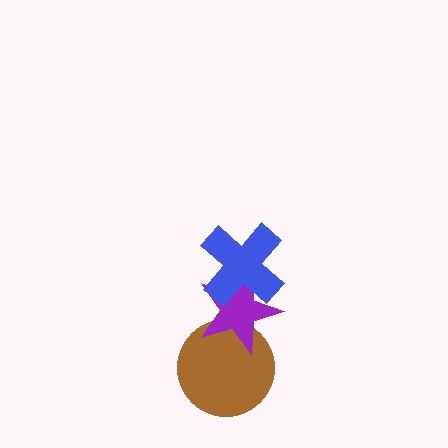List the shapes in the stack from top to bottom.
From top to bottom: the blue cross, the purple star, the brown circle.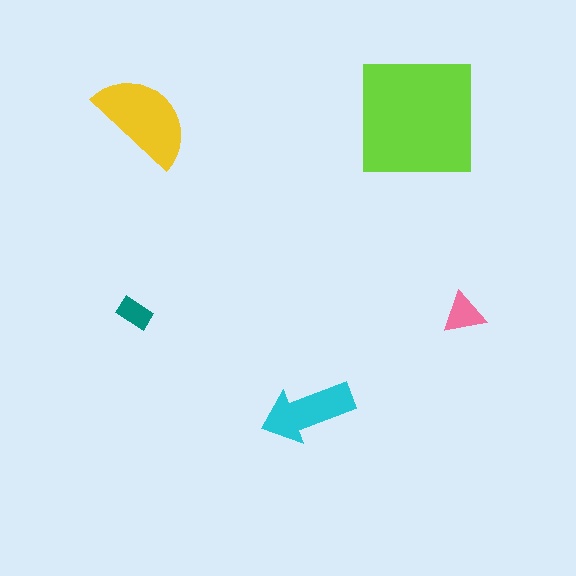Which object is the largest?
The lime square.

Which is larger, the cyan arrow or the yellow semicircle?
The yellow semicircle.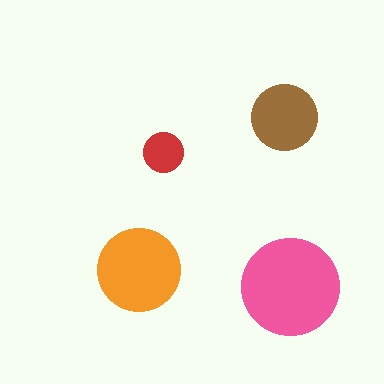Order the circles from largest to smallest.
the pink one, the orange one, the brown one, the red one.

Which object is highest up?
The brown circle is topmost.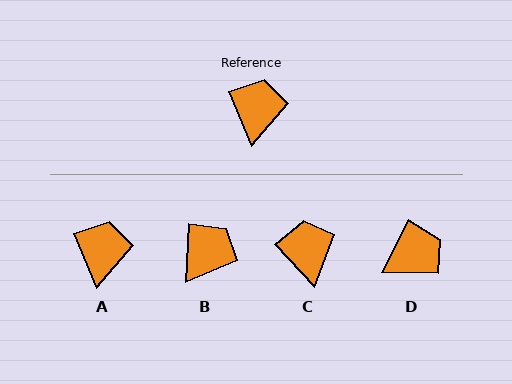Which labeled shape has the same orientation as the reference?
A.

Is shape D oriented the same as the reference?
No, it is off by about 50 degrees.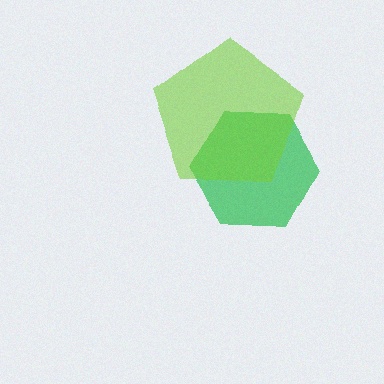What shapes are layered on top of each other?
The layered shapes are: a green hexagon, a lime pentagon.